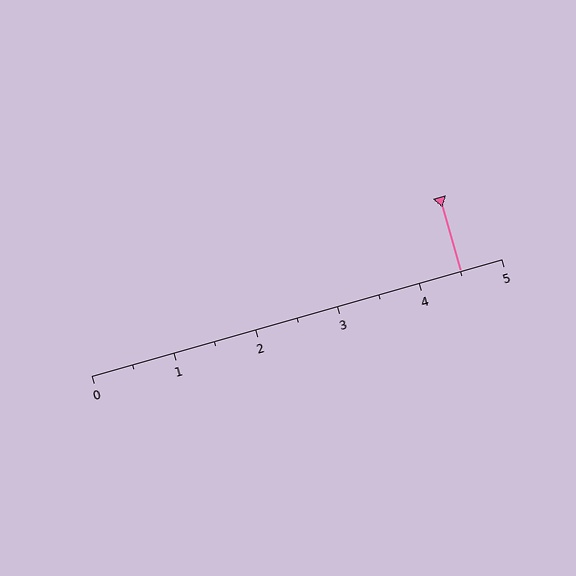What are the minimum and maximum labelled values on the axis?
The axis runs from 0 to 5.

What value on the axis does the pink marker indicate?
The marker indicates approximately 4.5.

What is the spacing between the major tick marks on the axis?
The major ticks are spaced 1 apart.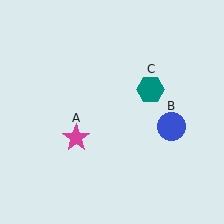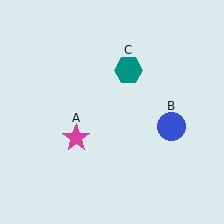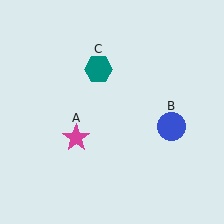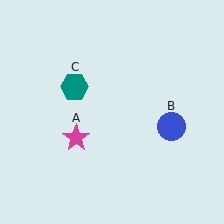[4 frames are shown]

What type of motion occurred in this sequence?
The teal hexagon (object C) rotated counterclockwise around the center of the scene.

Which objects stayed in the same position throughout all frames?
Magenta star (object A) and blue circle (object B) remained stationary.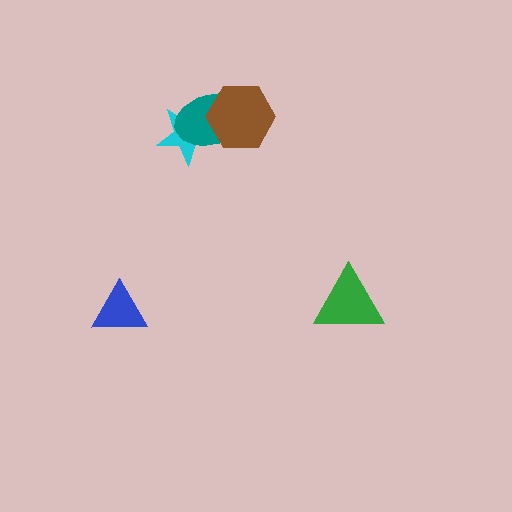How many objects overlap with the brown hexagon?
2 objects overlap with the brown hexagon.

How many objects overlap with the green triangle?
0 objects overlap with the green triangle.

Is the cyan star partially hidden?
Yes, it is partially covered by another shape.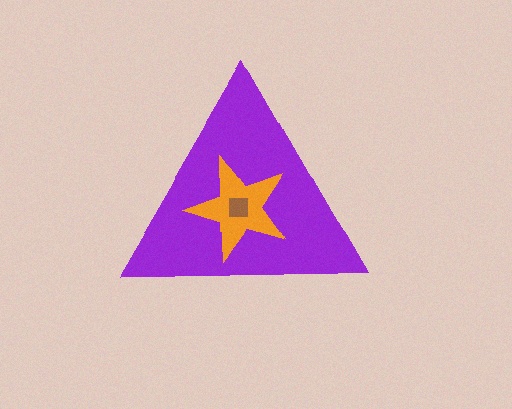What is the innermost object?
The brown square.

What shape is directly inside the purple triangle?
The orange star.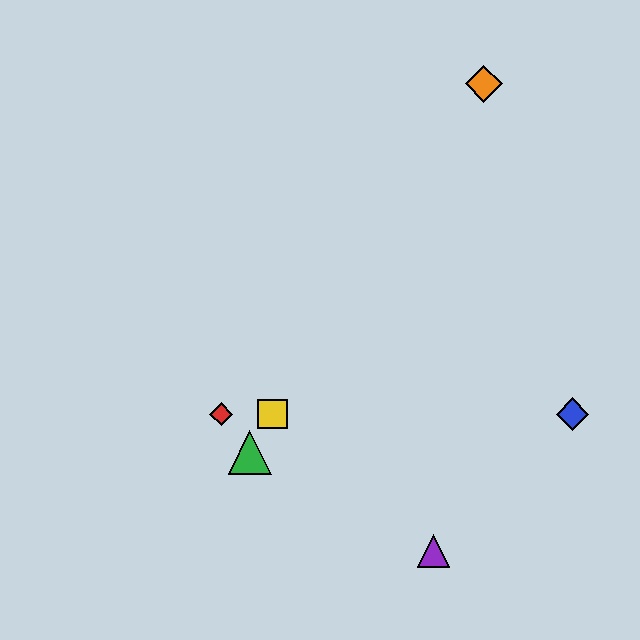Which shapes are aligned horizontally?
The red diamond, the blue diamond, the yellow square are aligned horizontally.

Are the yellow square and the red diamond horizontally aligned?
Yes, both are at y≈414.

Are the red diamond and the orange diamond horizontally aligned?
No, the red diamond is at y≈414 and the orange diamond is at y≈84.